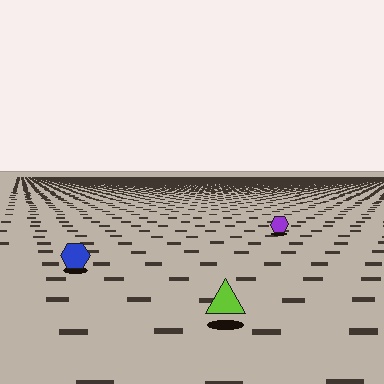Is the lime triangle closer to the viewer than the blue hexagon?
Yes. The lime triangle is closer — you can tell from the texture gradient: the ground texture is coarser near it.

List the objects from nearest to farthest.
From nearest to farthest: the lime triangle, the blue hexagon, the purple hexagon.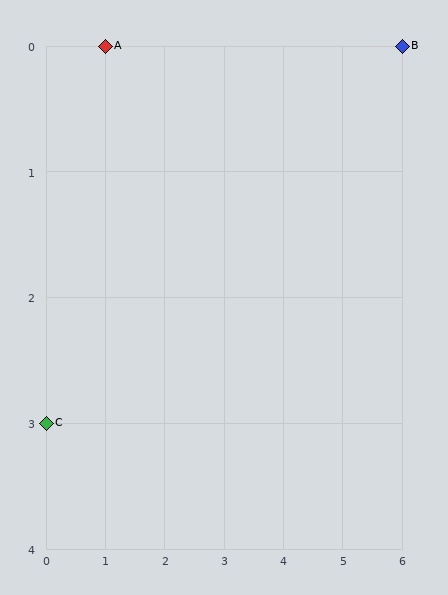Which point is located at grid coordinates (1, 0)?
Point A is at (1, 0).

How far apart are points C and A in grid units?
Points C and A are 1 column and 3 rows apart (about 3.2 grid units diagonally).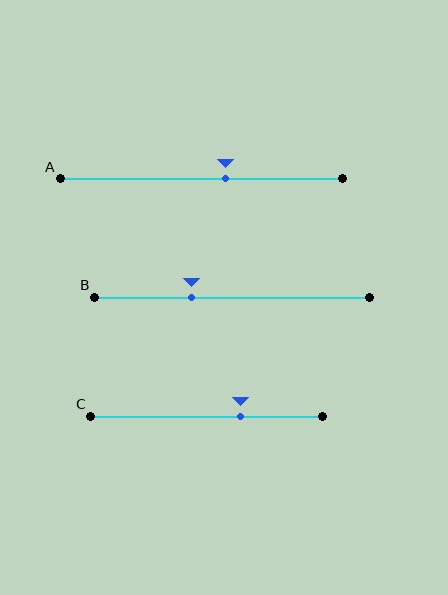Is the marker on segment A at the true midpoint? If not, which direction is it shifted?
No, the marker on segment A is shifted to the right by about 9% of the segment length.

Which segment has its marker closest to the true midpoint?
Segment A has its marker closest to the true midpoint.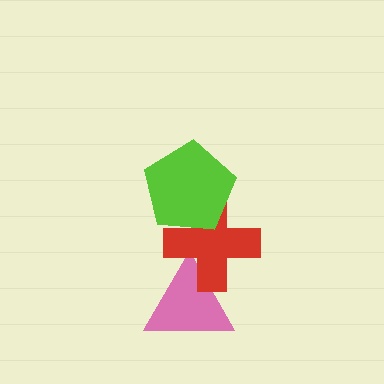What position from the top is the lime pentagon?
The lime pentagon is 1st from the top.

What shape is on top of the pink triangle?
The red cross is on top of the pink triangle.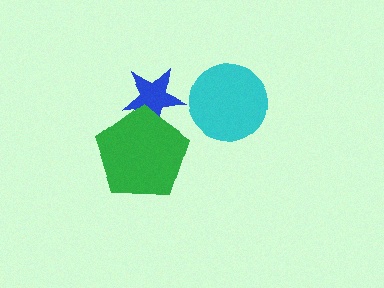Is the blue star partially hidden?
Yes, it is partially covered by another shape.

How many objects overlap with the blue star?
1 object overlaps with the blue star.